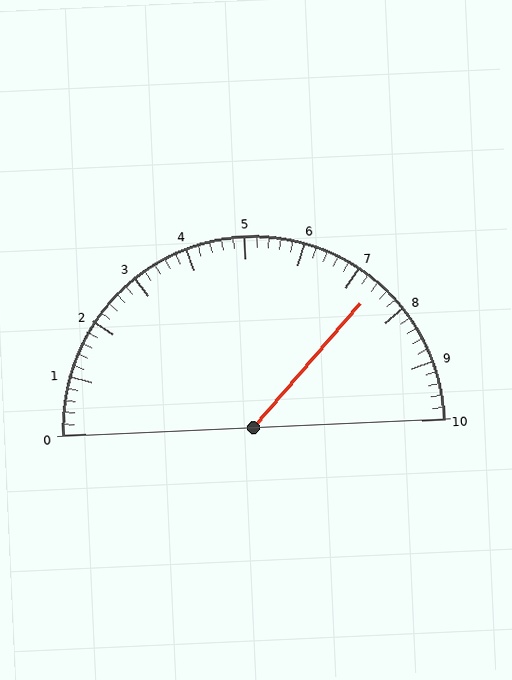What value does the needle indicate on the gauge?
The needle indicates approximately 7.4.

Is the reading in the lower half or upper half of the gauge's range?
The reading is in the upper half of the range (0 to 10).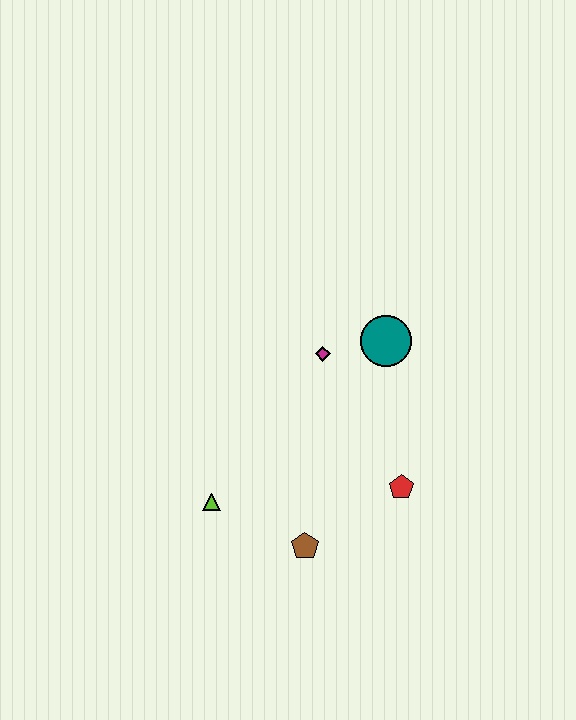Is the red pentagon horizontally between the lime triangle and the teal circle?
No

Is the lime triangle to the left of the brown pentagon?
Yes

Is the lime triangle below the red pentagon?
Yes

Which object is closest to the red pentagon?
The brown pentagon is closest to the red pentagon.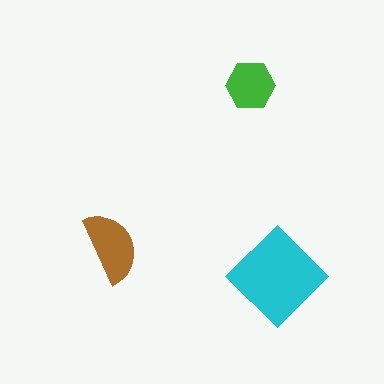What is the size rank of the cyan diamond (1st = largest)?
1st.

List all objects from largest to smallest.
The cyan diamond, the brown semicircle, the green hexagon.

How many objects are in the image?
There are 3 objects in the image.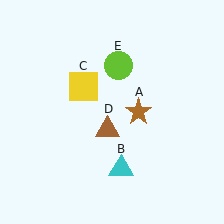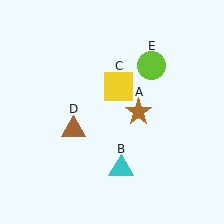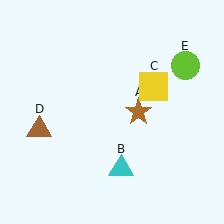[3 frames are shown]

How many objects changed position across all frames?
3 objects changed position: yellow square (object C), brown triangle (object D), lime circle (object E).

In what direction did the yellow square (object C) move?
The yellow square (object C) moved right.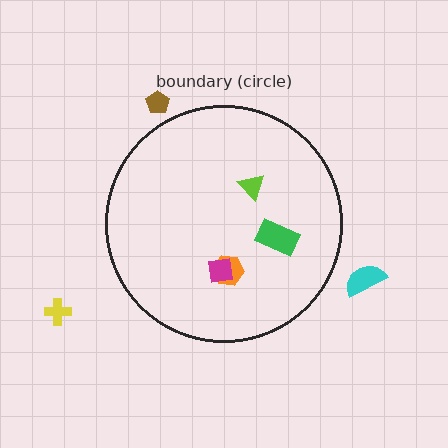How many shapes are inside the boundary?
4 inside, 3 outside.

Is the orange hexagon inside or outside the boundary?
Inside.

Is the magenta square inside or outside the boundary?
Inside.